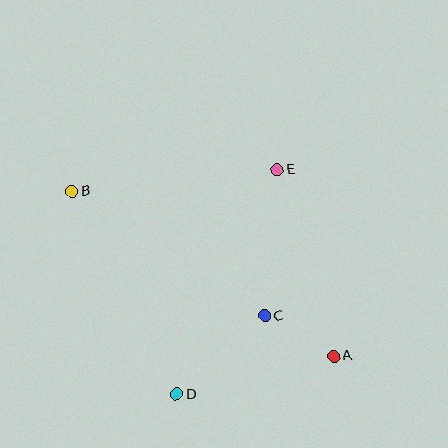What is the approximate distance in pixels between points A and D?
The distance between A and D is approximately 161 pixels.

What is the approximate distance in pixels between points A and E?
The distance between A and E is approximately 195 pixels.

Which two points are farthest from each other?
Points A and B are farthest from each other.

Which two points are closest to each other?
Points A and C are closest to each other.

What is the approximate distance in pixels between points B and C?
The distance between B and C is approximately 229 pixels.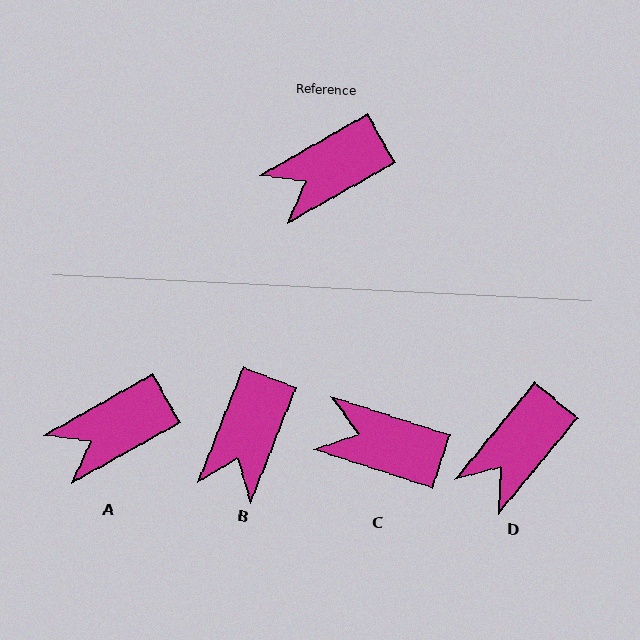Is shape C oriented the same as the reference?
No, it is off by about 48 degrees.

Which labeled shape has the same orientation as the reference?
A.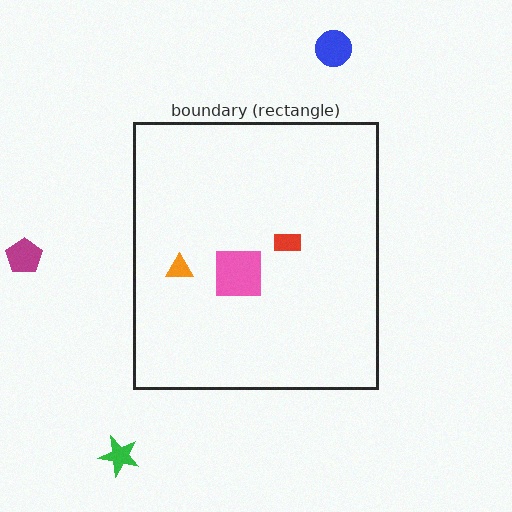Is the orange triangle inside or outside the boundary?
Inside.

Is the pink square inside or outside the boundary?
Inside.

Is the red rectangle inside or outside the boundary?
Inside.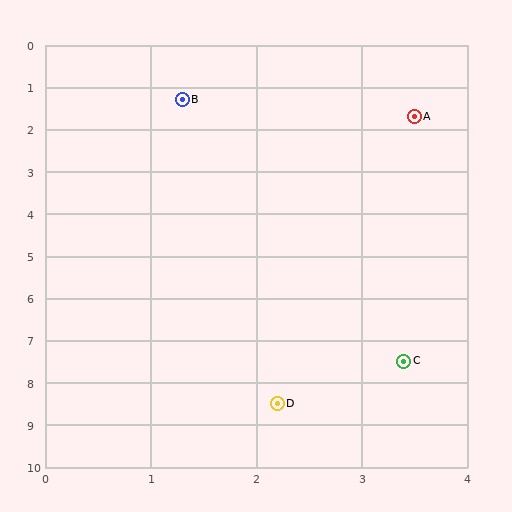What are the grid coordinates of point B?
Point B is at approximately (1.3, 1.3).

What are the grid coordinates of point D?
Point D is at approximately (2.2, 8.5).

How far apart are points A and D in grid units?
Points A and D are about 6.9 grid units apart.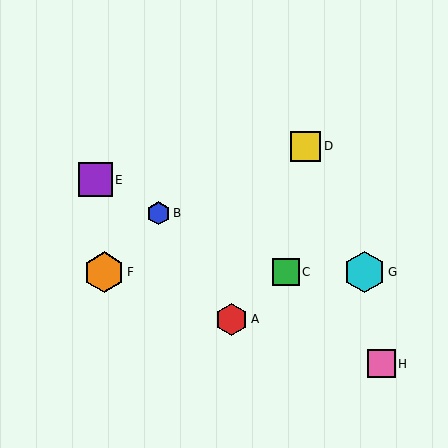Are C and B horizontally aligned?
No, C is at y≈272 and B is at y≈213.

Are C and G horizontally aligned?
Yes, both are at y≈272.